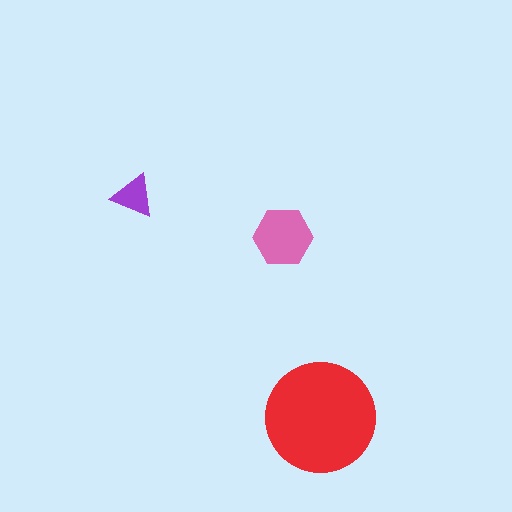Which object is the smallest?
The purple triangle.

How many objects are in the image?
There are 3 objects in the image.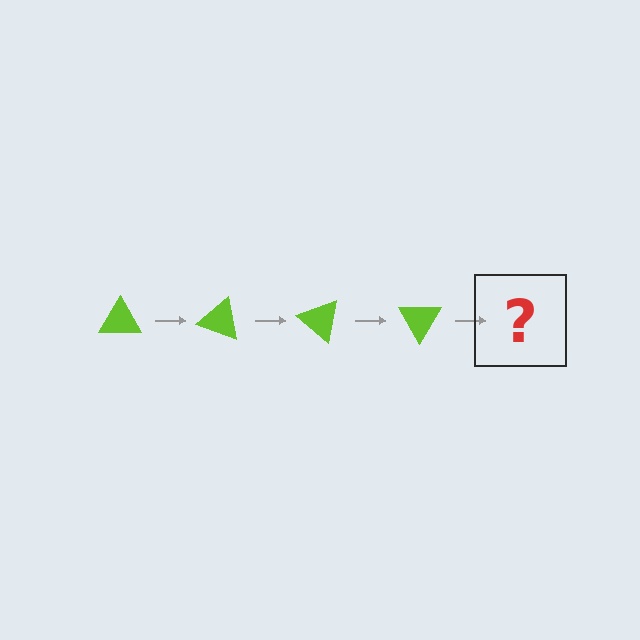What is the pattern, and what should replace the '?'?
The pattern is that the triangle rotates 20 degrees each step. The '?' should be a lime triangle rotated 80 degrees.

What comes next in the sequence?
The next element should be a lime triangle rotated 80 degrees.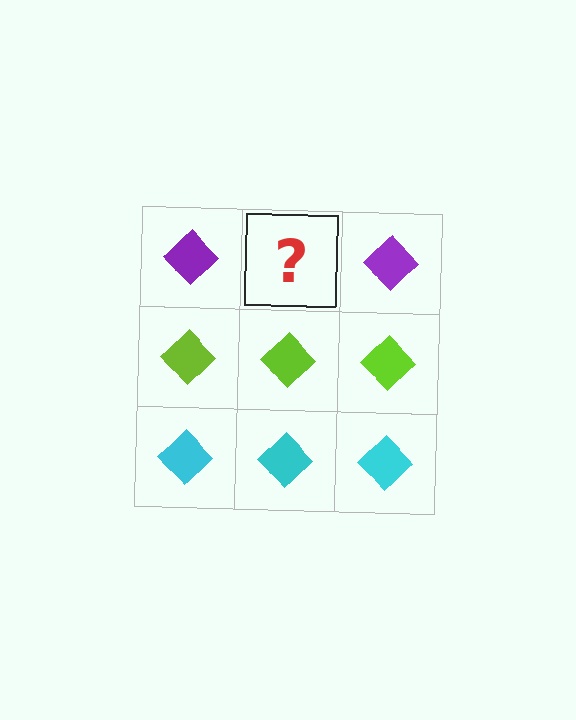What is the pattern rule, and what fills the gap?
The rule is that each row has a consistent color. The gap should be filled with a purple diamond.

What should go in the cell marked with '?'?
The missing cell should contain a purple diamond.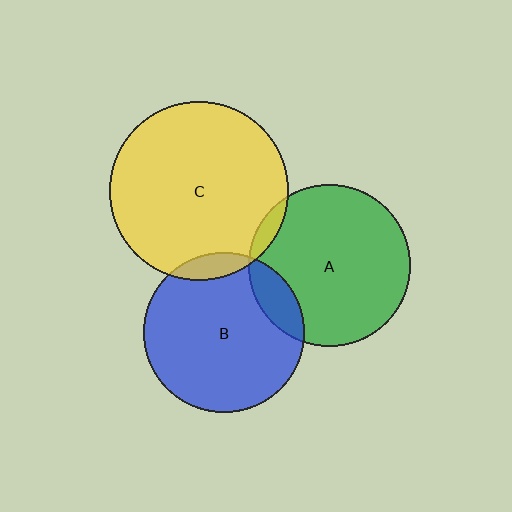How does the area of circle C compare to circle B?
Approximately 1.3 times.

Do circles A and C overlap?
Yes.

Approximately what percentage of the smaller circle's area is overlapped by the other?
Approximately 5%.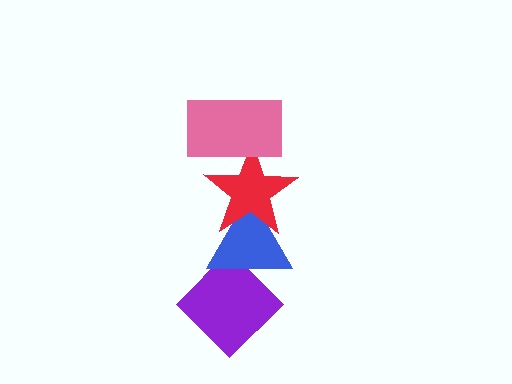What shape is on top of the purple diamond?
The blue triangle is on top of the purple diamond.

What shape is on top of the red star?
The pink rectangle is on top of the red star.